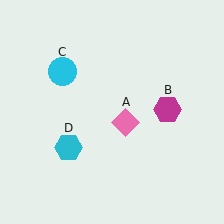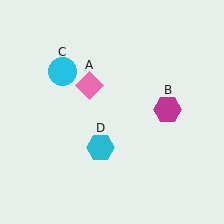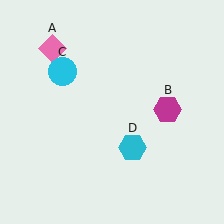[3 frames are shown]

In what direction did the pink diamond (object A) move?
The pink diamond (object A) moved up and to the left.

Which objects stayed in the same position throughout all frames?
Magenta hexagon (object B) and cyan circle (object C) remained stationary.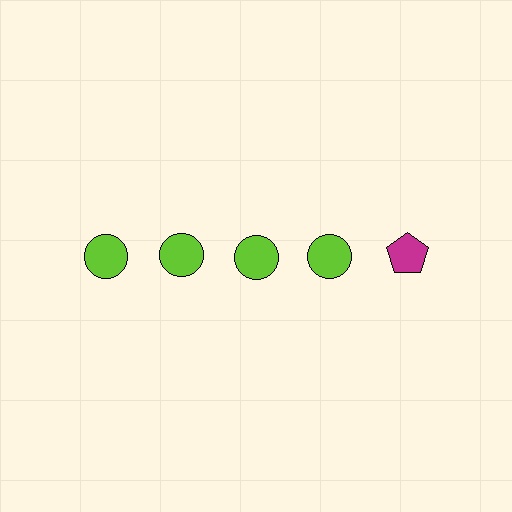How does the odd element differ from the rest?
It differs in both color (magenta instead of lime) and shape (pentagon instead of circle).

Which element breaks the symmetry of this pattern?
The magenta pentagon in the top row, rightmost column breaks the symmetry. All other shapes are lime circles.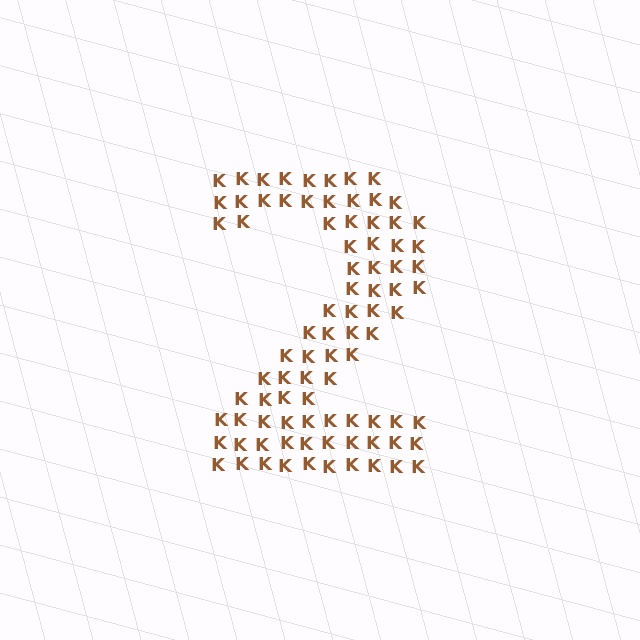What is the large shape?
The large shape is the digit 2.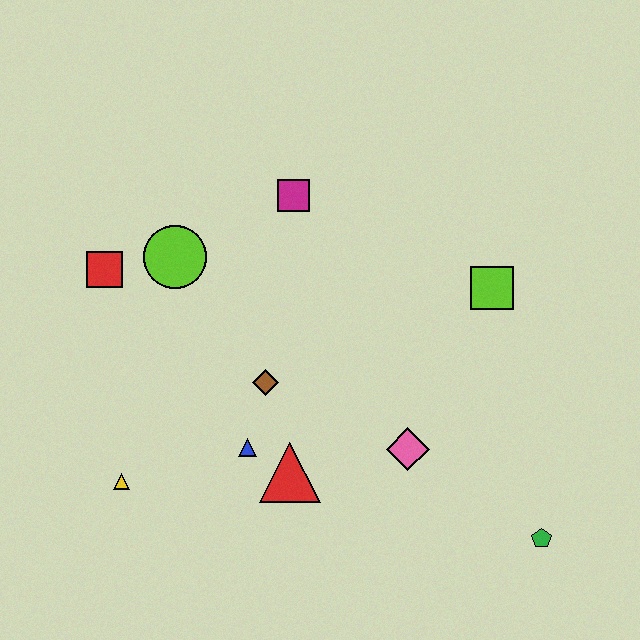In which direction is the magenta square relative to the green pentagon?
The magenta square is above the green pentagon.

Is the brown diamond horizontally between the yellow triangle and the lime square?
Yes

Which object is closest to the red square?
The lime circle is closest to the red square.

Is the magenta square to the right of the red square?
Yes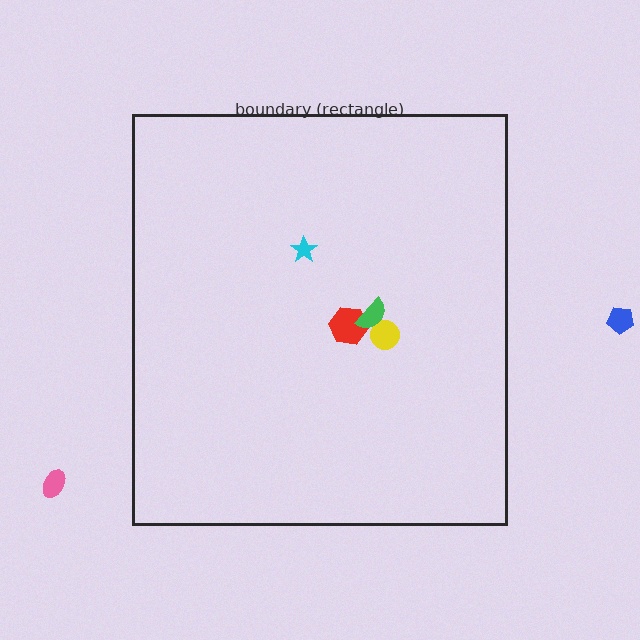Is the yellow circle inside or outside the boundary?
Inside.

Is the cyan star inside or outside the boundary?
Inside.